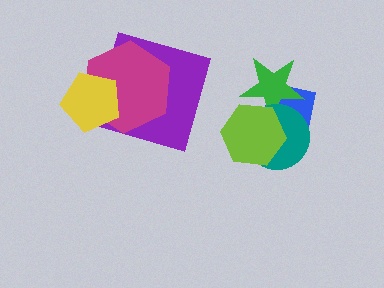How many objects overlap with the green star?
3 objects overlap with the green star.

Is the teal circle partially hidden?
Yes, it is partially covered by another shape.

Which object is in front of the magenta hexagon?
The yellow pentagon is in front of the magenta hexagon.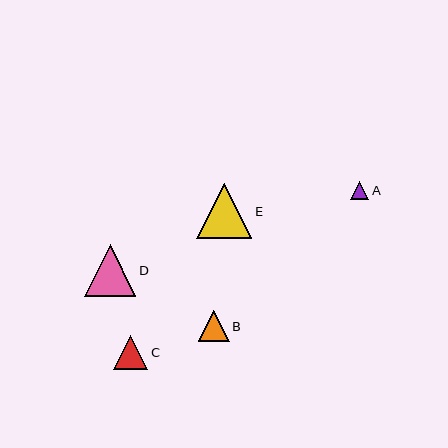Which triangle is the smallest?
Triangle A is the smallest with a size of approximately 18 pixels.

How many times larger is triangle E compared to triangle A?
Triangle E is approximately 3.0 times the size of triangle A.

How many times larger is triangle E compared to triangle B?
Triangle E is approximately 1.8 times the size of triangle B.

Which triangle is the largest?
Triangle E is the largest with a size of approximately 55 pixels.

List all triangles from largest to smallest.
From largest to smallest: E, D, C, B, A.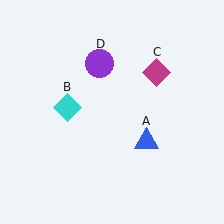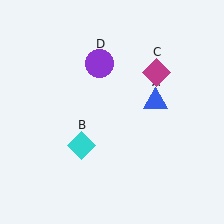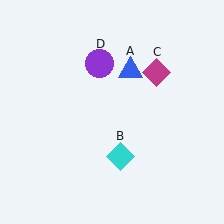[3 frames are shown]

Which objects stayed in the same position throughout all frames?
Magenta diamond (object C) and purple circle (object D) remained stationary.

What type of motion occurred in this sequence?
The blue triangle (object A), cyan diamond (object B) rotated counterclockwise around the center of the scene.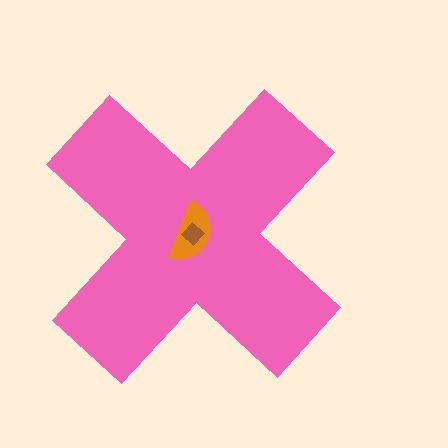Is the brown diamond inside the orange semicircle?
Yes.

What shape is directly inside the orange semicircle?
The brown diamond.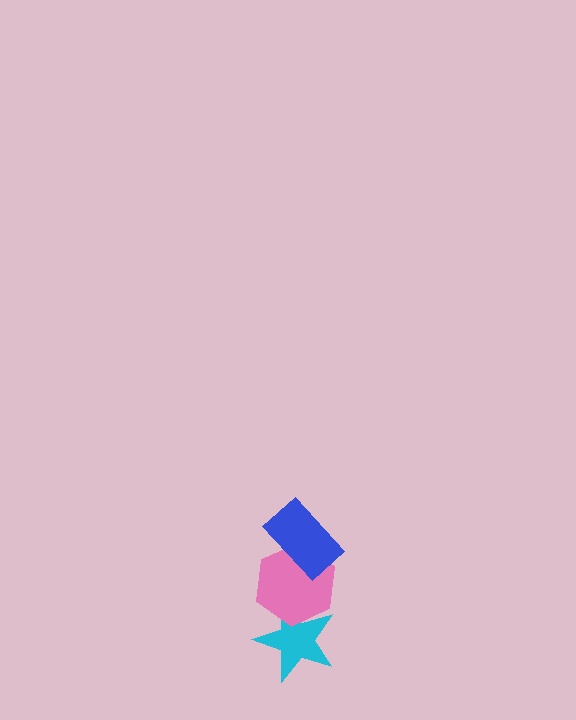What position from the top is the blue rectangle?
The blue rectangle is 1st from the top.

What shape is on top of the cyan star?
The pink hexagon is on top of the cyan star.